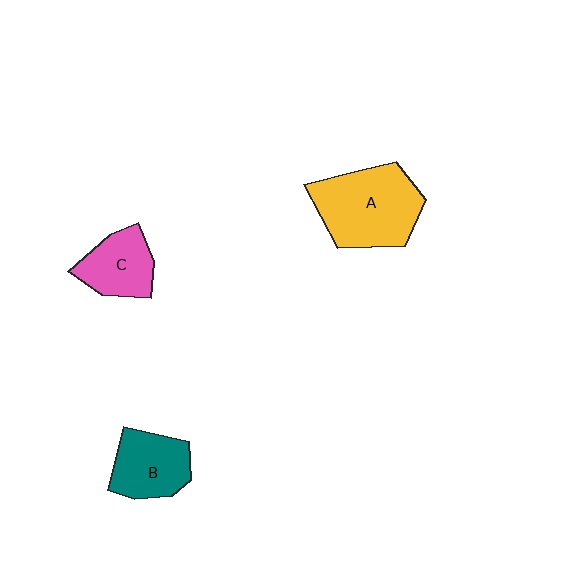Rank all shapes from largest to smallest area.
From largest to smallest: A (yellow), B (teal), C (pink).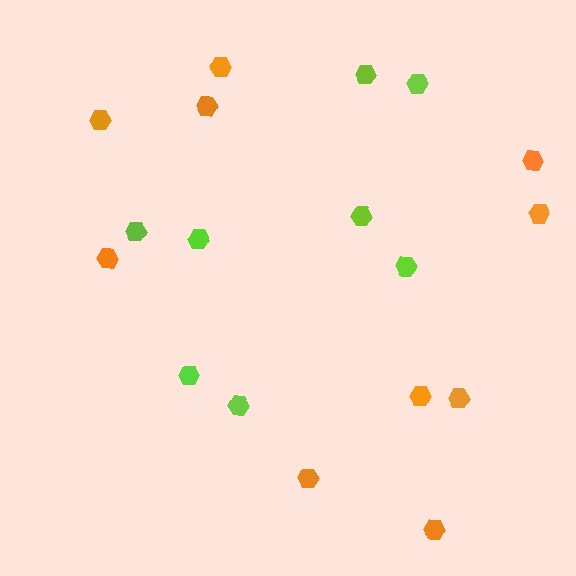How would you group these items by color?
There are 2 groups: one group of orange hexagons (10) and one group of lime hexagons (8).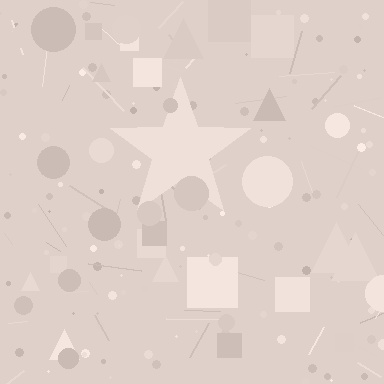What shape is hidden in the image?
A star is hidden in the image.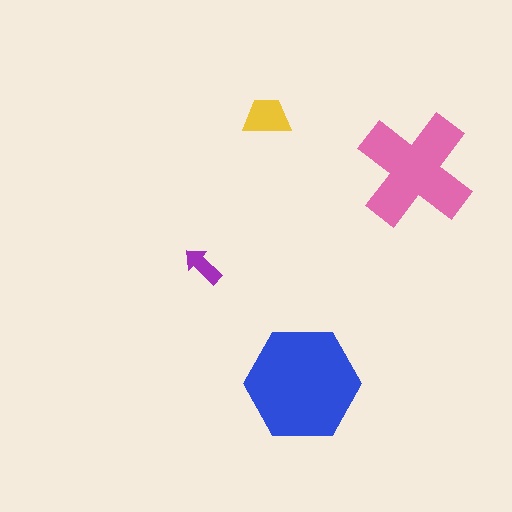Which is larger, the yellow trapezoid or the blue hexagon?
The blue hexagon.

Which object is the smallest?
The purple arrow.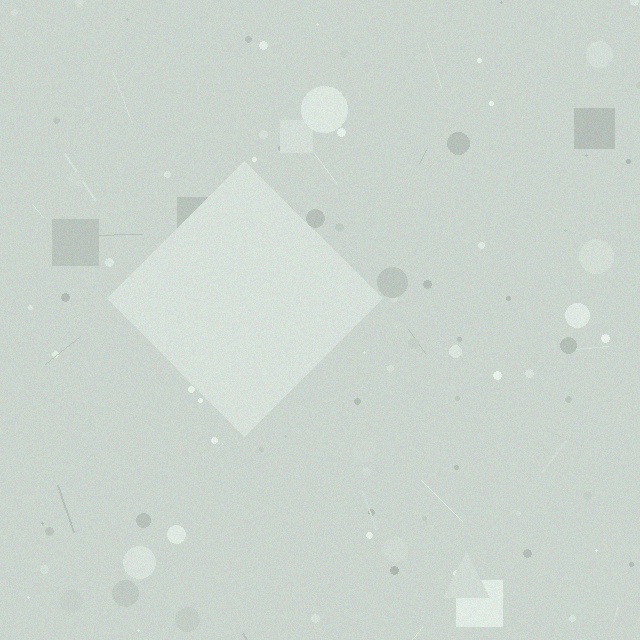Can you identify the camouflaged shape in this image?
The camouflaged shape is a diamond.